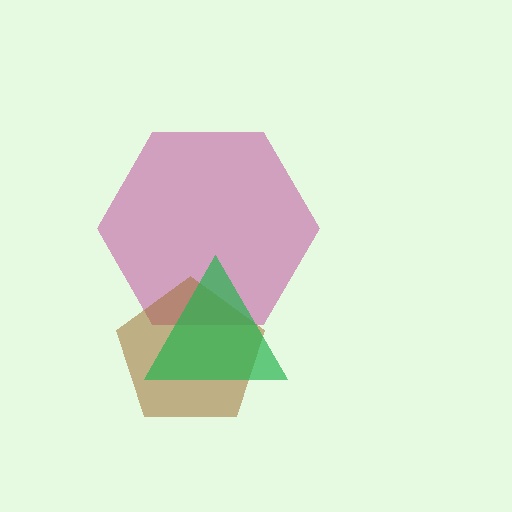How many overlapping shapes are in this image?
There are 3 overlapping shapes in the image.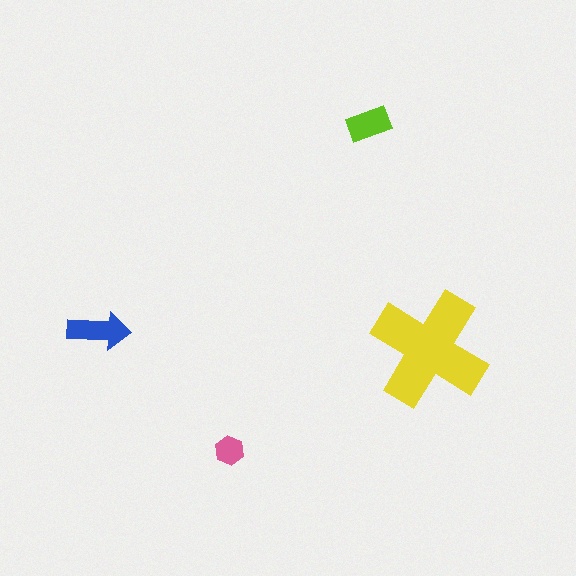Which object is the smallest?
The pink hexagon.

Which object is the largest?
The yellow cross.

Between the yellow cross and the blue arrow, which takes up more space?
The yellow cross.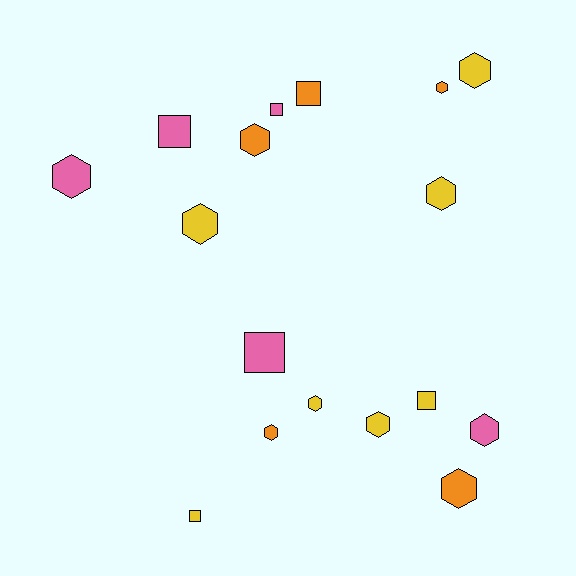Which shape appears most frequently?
Hexagon, with 11 objects.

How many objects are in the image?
There are 17 objects.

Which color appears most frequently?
Yellow, with 7 objects.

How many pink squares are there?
There are 3 pink squares.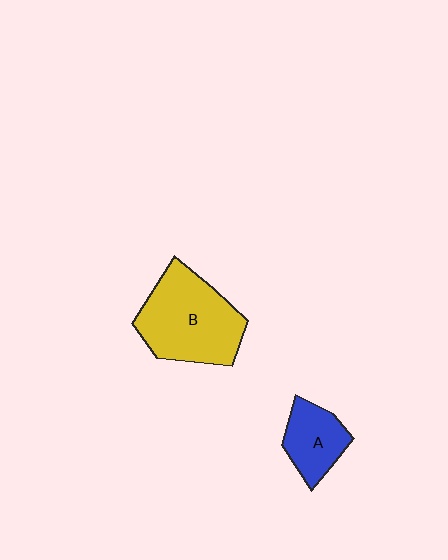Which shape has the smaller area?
Shape A (blue).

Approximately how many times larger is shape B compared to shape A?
Approximately 2.0 times.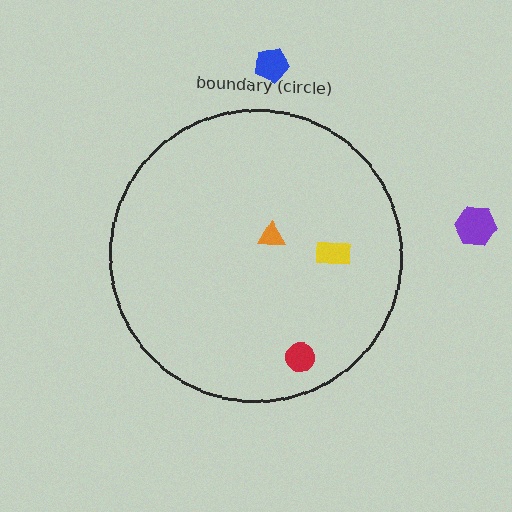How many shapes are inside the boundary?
3 inside, 2 outside.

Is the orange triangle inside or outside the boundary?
Inside.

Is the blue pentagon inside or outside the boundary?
Outside.